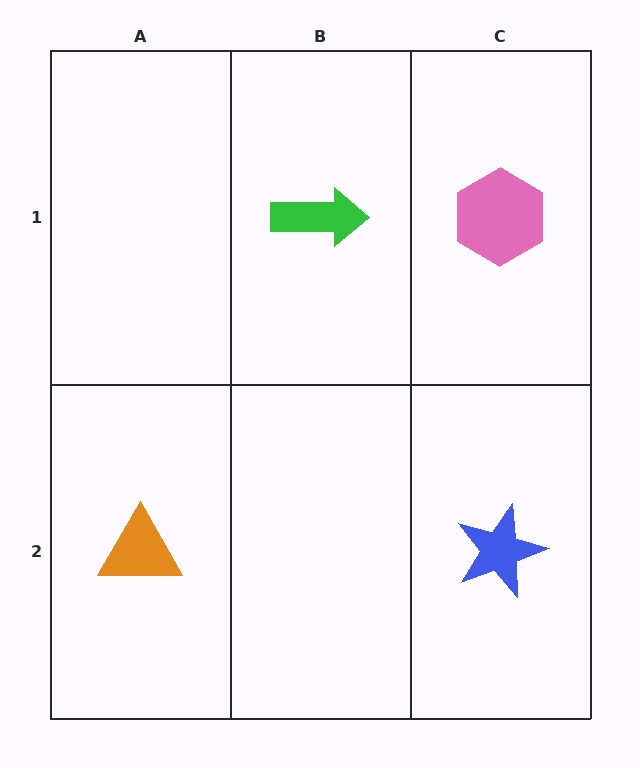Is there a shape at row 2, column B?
No, that cell is empty.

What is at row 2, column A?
An orange triangle.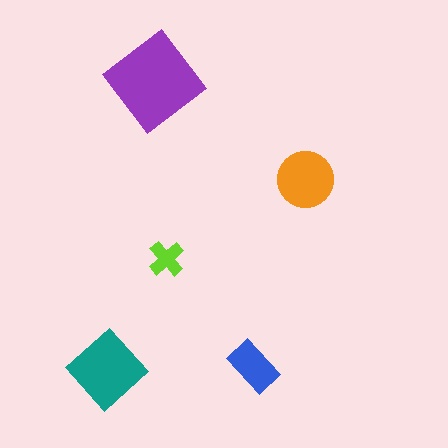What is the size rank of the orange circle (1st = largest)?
3rd.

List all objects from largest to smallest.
The purple diamond, the teal diamond, the orange circle, the blue rectangle, the lime cross.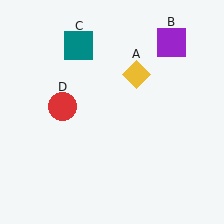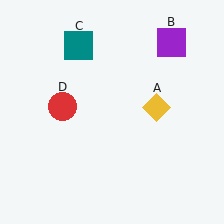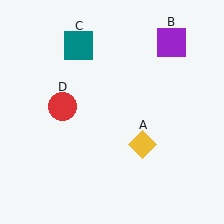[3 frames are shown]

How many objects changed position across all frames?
1 object changed position: yellow diamond (object A).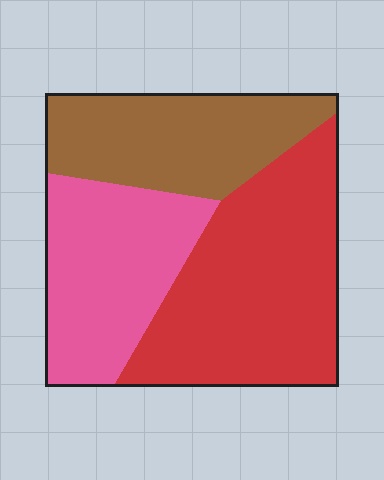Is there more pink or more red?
Red.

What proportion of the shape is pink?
Pink takes up between a quarter and a half of the shape.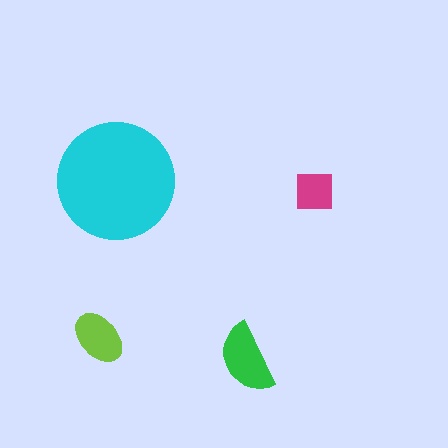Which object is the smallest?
The magenta square.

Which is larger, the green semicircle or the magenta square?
The green semicircle.